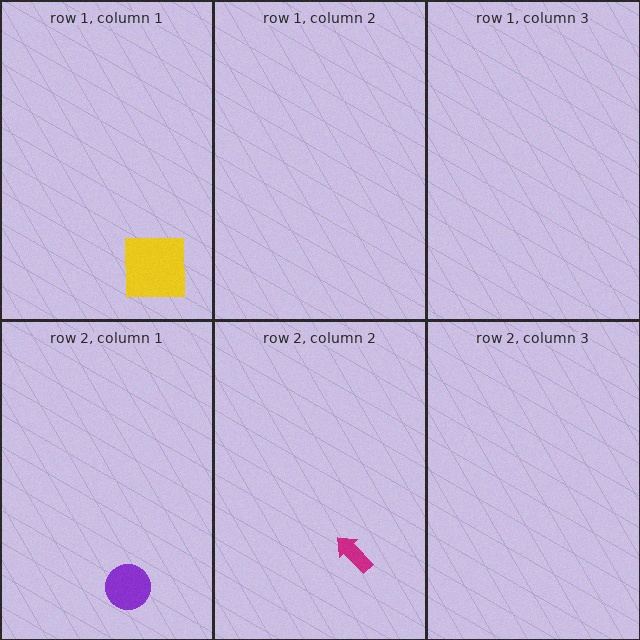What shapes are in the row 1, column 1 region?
The yellow square.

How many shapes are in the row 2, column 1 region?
1.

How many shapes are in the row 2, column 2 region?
1.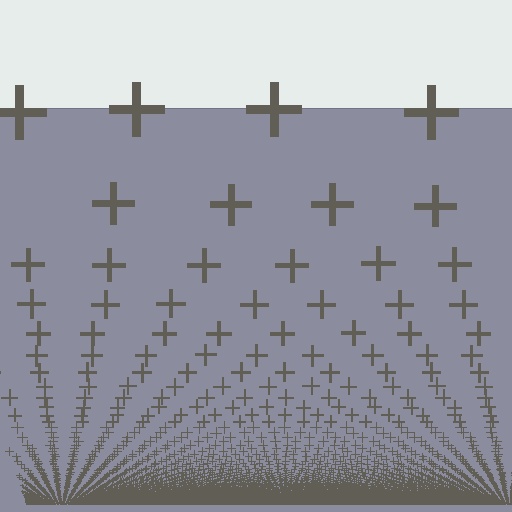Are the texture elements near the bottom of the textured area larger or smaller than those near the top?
Smaller. The gradient is inverted — elements near the bottom are smaller and denser.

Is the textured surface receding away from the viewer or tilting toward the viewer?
The surface appears to tilt toward the viewer. Texture elements get larger and sparser toward the top.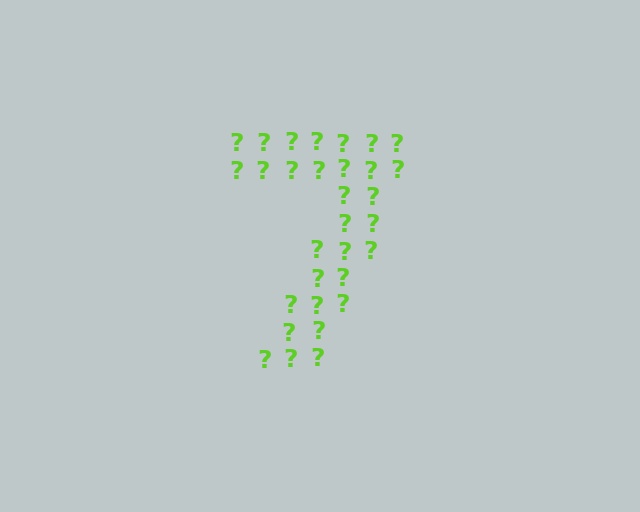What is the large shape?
The large shape is the digit 7.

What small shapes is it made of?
It is made of small question marks.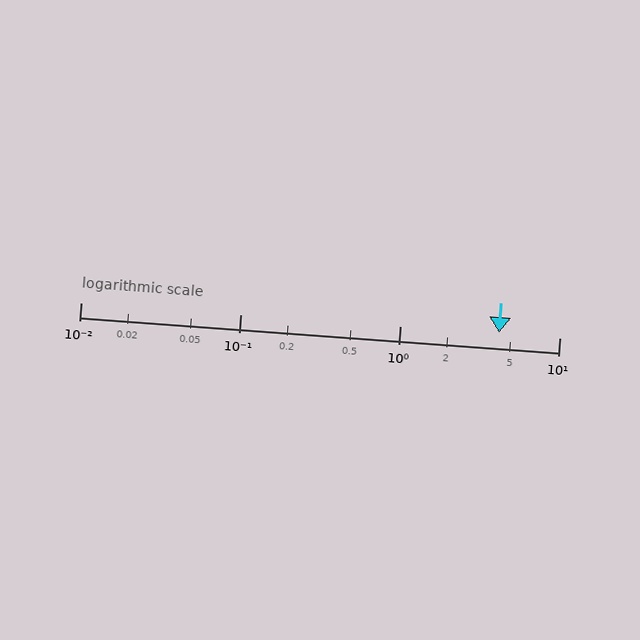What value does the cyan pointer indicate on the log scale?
The pointer indicates approximately 4.2.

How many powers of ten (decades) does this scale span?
The scale spans 3 decades, from 0.01 to 10.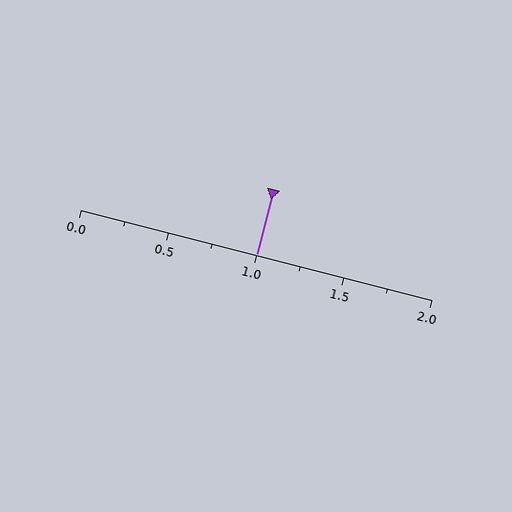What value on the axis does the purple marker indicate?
The marker indicates approximately 1.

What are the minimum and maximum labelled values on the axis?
The axis runs from 0.0 to 2.0.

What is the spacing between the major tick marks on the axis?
The major ticks are spaced 0.5 apart.